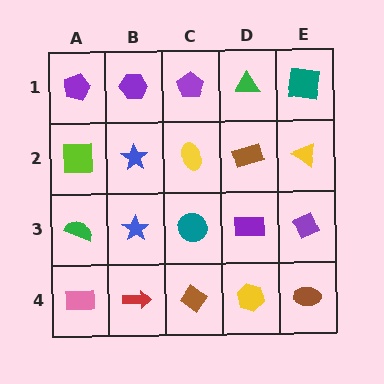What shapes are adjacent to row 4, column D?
A purple rectangle (row 3, column D), a brown diamond (row 4, column C), a brown ellipse (row 4, column E).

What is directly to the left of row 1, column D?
A purple pentagon.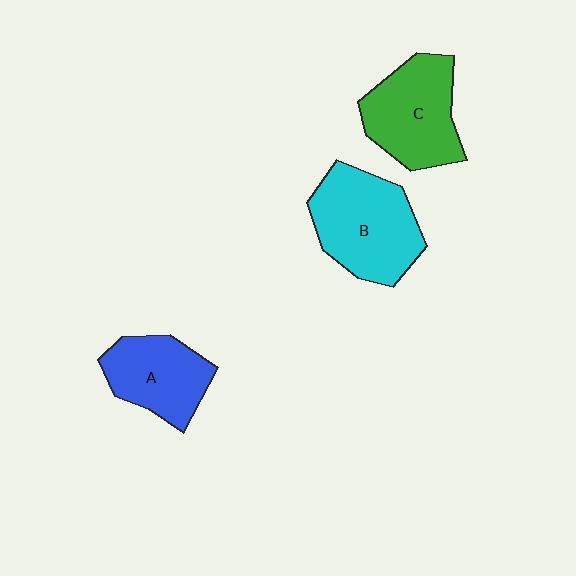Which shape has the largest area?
Shape B (cyan).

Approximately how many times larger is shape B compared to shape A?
Approximately 1.4 times.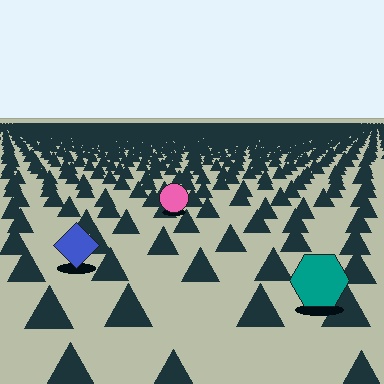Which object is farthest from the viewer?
The pink circle is farthest from the viewer. It appears smaller and the ground texture around it is denser.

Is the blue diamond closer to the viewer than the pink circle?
Yes. The blue diamond is closer — you can tell from the texture gradient: the ground texture is coarser near it.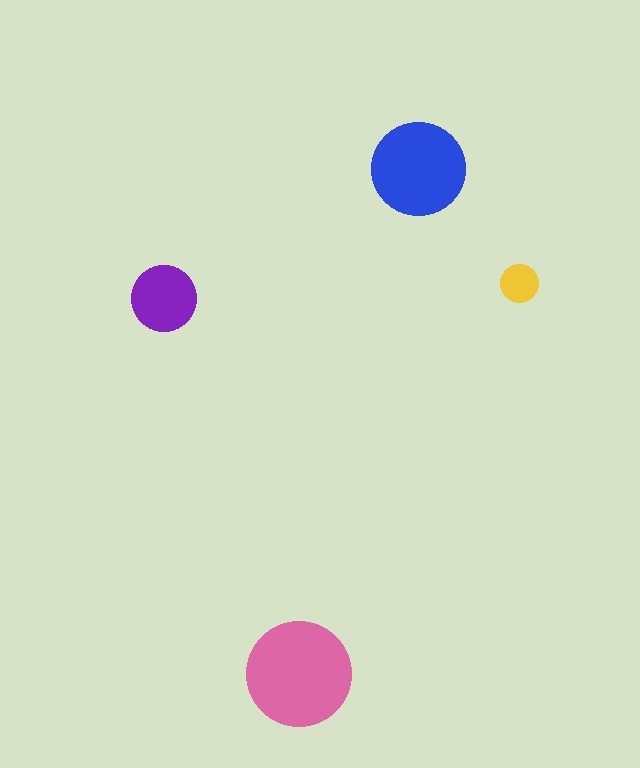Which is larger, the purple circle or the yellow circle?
The purple one.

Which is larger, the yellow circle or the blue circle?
The blue one.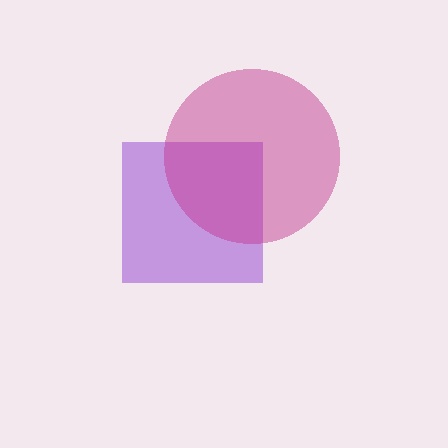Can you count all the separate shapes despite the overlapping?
Yes, there are 2 separate shapes.